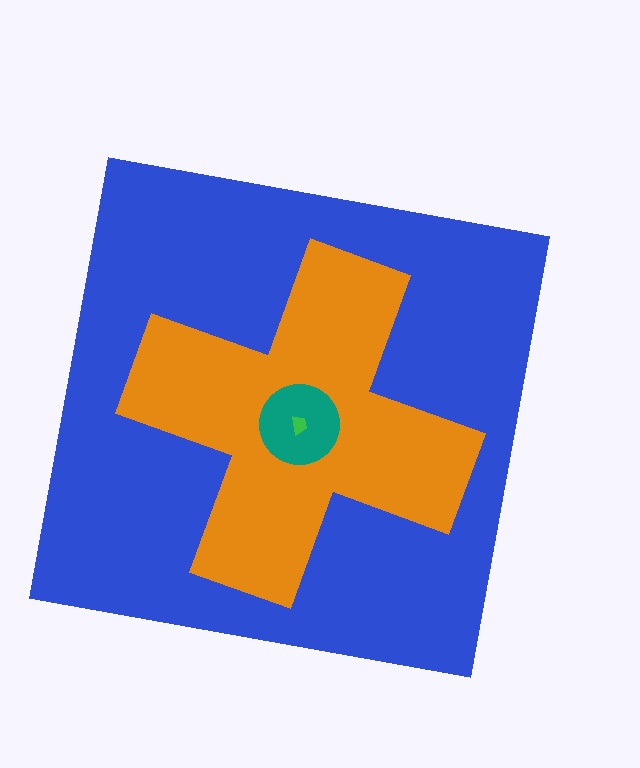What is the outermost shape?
The blue square.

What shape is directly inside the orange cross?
The teal circle.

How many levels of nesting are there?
4.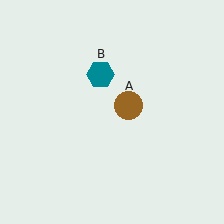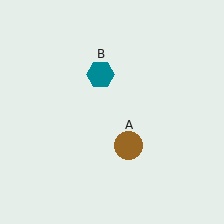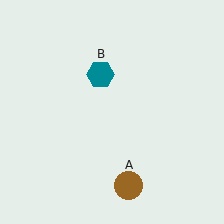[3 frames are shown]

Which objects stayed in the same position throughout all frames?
Teal hexagon (object B) remained stationary.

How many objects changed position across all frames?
1 object changed position: brown circle (object A).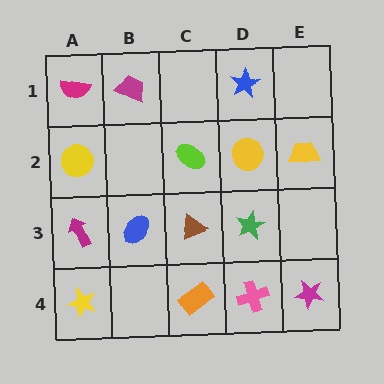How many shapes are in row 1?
3 shapes.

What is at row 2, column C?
A lime ellipse.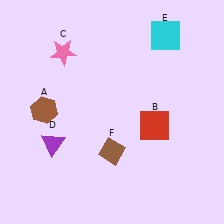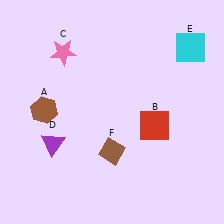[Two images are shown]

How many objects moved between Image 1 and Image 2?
1 object moved between the two images.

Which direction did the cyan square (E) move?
The cyan square (E) moved right.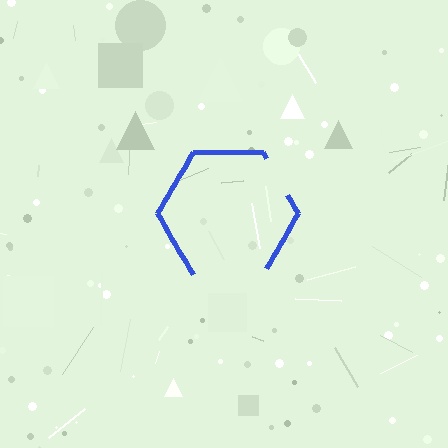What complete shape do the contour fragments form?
The contour fragments form a hexagon.